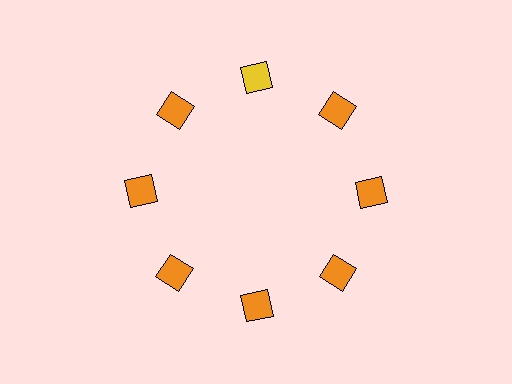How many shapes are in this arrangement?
There are 8 shapes arranged in a ring pattern.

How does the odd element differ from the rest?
It has a different color: yellow instead of orange.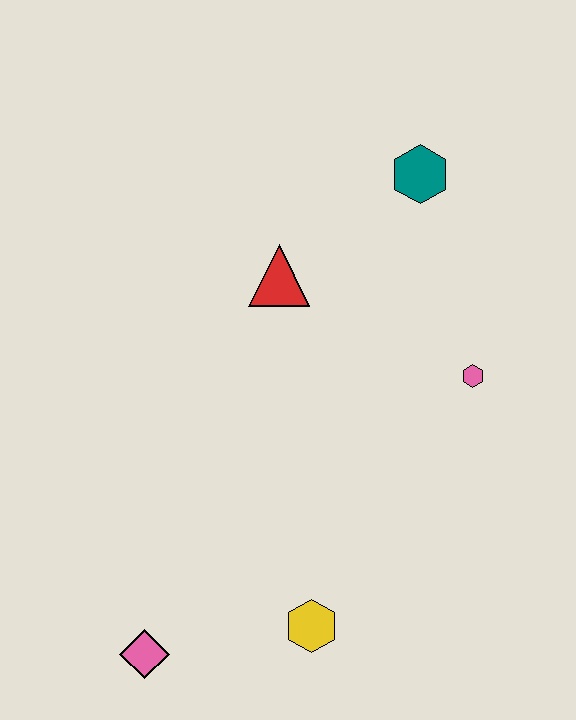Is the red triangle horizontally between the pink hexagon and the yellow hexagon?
No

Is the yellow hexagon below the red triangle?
Yes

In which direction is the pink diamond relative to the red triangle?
The pink diamond is below the red triangle.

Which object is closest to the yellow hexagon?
The pink diamond is closest to the yellow hexagon.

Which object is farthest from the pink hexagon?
The pink diamond is farthest from the pink hexagon.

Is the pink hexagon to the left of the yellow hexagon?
No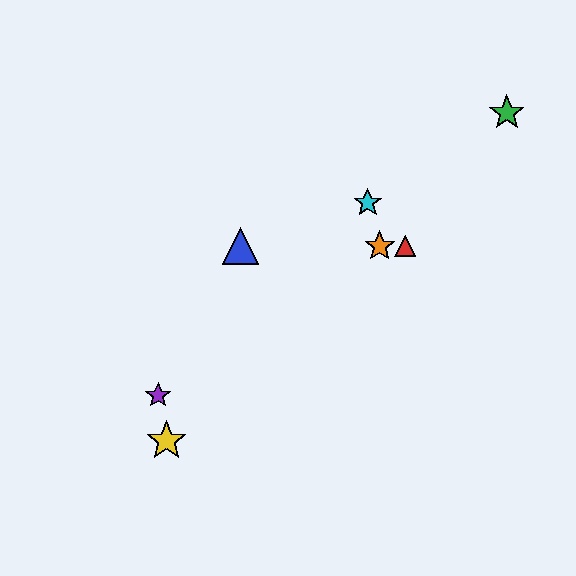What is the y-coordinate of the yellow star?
The yellow star is at y≈441.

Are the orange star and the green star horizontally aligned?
No, the orange star is at y≈246 and the green star is at y≈113.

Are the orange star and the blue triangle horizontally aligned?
Yes, both are at y≈246.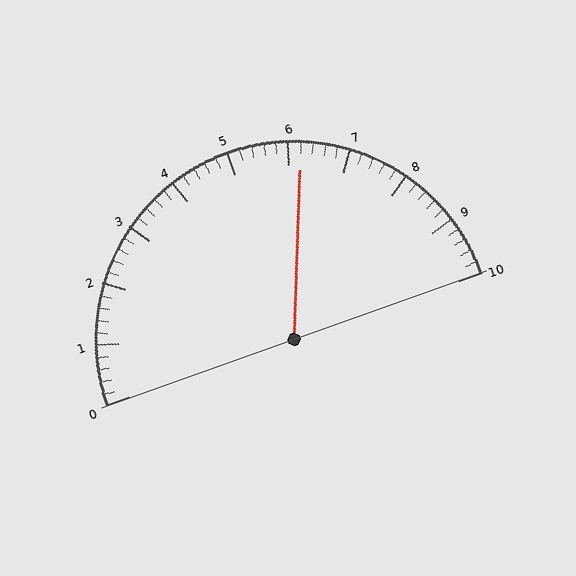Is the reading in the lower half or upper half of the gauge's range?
The reading is in the upper half of the range (0 to 10).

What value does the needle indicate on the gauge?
The needle indicates approximately 6.2.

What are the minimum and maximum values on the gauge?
The gauge ranges from 0 to 10.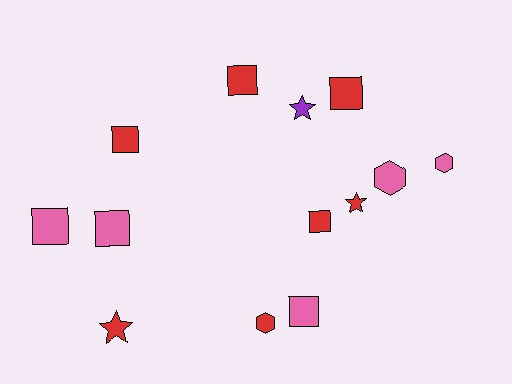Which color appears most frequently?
Red, with 7 objects.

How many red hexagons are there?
There is 1 red hexagon.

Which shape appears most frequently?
Square, with 7 objects.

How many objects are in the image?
There are 13 objects.